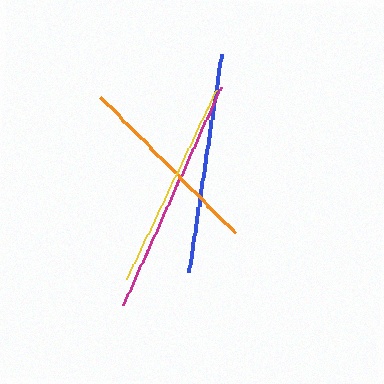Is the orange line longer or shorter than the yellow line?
The yellow line is longer than the orange line.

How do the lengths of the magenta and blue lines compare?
The magenta and blue lines are approximately the same length.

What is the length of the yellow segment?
The yellow segment is approximately 209 pixels long.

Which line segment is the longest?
The magenta line is the longest at approximately 239 pixels.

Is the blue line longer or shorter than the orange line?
The blue line is longer than the orange line.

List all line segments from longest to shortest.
From longest to shortest: magenta, blue, yellow, orange.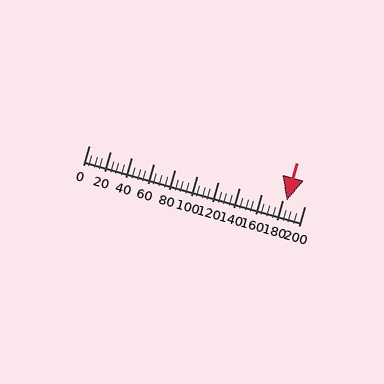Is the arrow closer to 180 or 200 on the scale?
The arrow is closer to 180.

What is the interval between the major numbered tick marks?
The major tick marks are spaced 20 units apart.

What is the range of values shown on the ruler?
The ruler shows values from 0 to 200.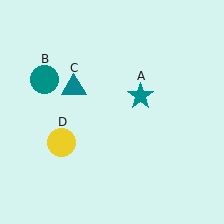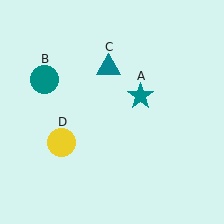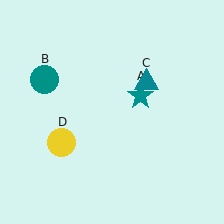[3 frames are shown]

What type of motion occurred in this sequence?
The teal triangle (object C) rotated clockwise around the center of the scene.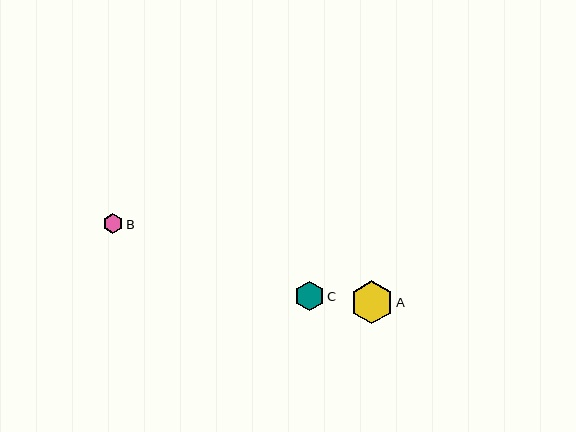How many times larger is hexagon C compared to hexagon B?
Hexagon C is approximately 1.5 times the size of hexagon B.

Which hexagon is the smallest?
Hexagon B is the smallest with a size of approximately 20 pixels.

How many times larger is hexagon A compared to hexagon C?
Hexagon A is approximately 1.5 times the size of hexagon C.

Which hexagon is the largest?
Hexagon A is the largest with a size of approximately 43 pixels.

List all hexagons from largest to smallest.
From largest to smallest: A, C, B.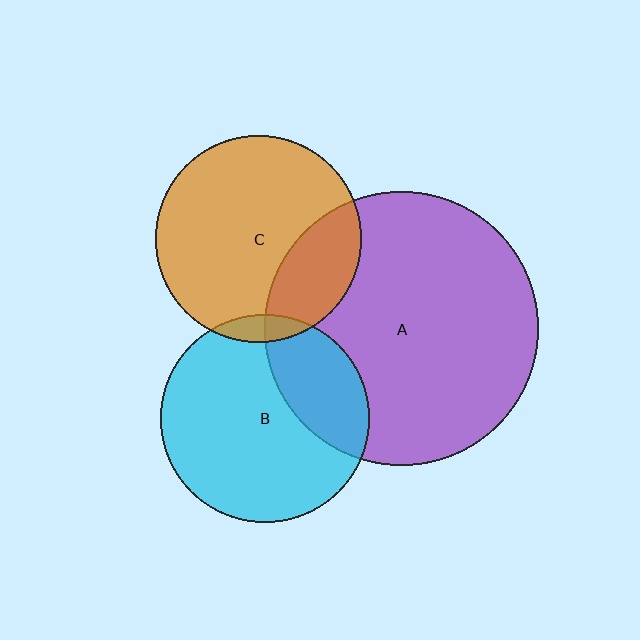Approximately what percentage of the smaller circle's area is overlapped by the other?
Approximately 25%.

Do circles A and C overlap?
Yes.